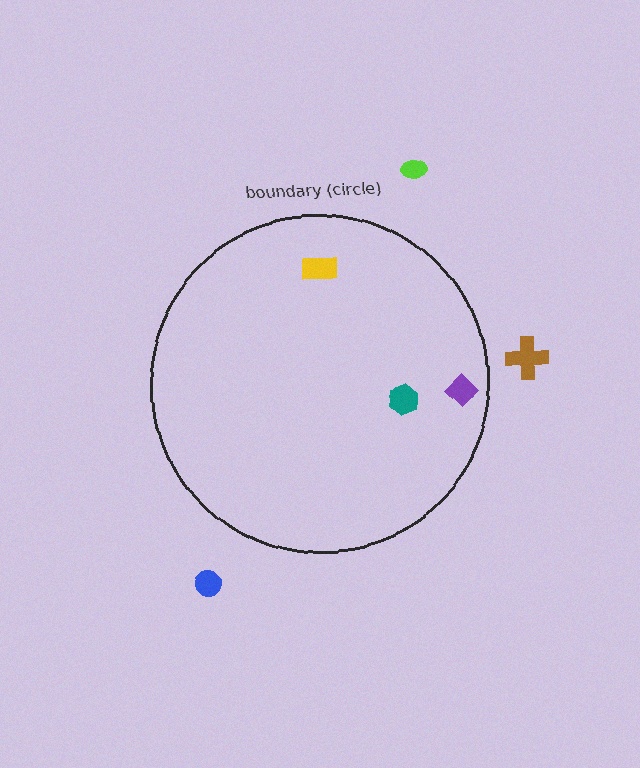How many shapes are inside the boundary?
3 inside, 3 outside.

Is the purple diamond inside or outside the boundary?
Inside.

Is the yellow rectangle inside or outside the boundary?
Inside.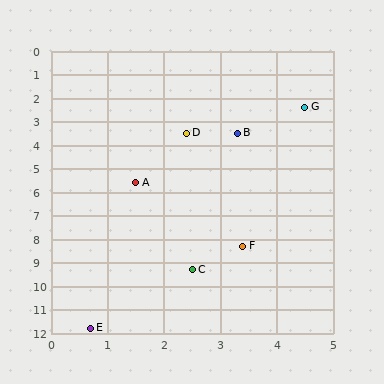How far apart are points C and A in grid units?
Points C and A are about 3.8 grid units apart.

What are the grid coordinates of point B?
Point B is at approximately (3.3, 3.5).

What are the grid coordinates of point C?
Point C is at approximately (2.5, 9.3).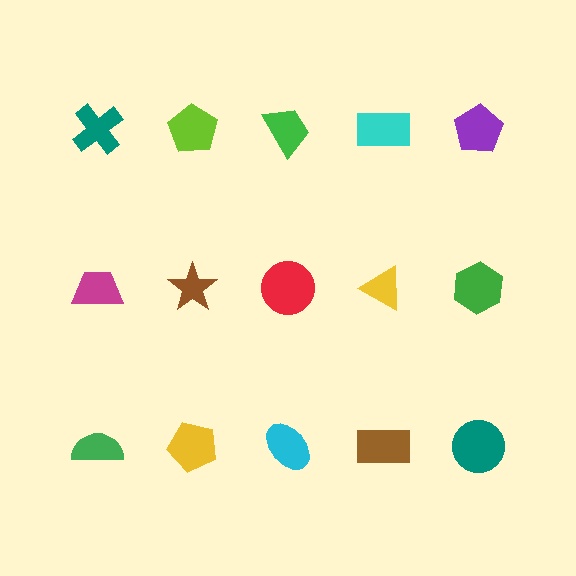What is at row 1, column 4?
A cyan rectangle.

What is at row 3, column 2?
A yellow pentagon.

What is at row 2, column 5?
A green hexagon.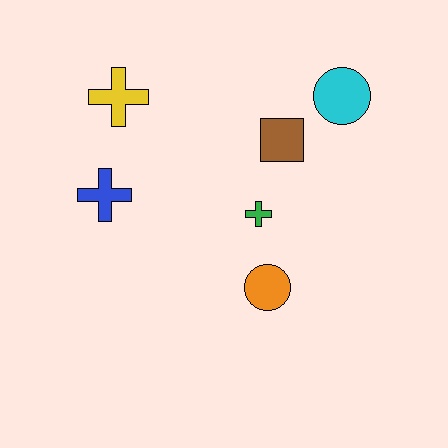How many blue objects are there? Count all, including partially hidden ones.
There is 1 blue object.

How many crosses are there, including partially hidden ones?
There are 3 crosses.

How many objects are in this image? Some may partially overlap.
There are 6 objects.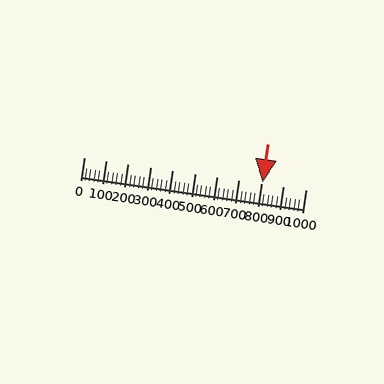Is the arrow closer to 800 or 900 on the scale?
The arrow is closer to 800.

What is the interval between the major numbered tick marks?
The major tick marks are spaced 100 units apart.